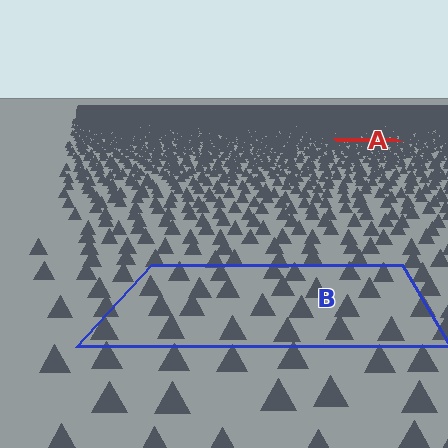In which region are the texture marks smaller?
The texture marks are smaller in region A, because it is farther away.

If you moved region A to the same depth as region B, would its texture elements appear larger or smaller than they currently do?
They would appear larger. At a closer depth, the same texture elements are projected at a bigger on-screen size.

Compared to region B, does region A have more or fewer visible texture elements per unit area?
Region A has more texture elements per unit area — they are packed more densely because it is farther away.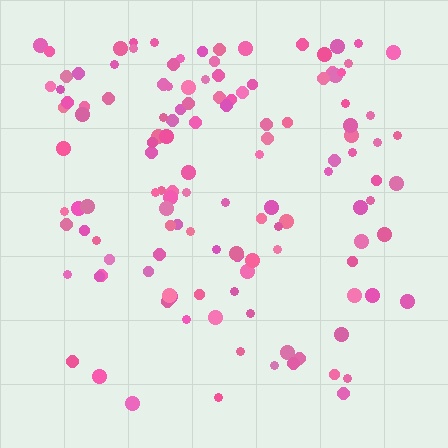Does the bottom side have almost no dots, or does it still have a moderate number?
Still a moderate number, just noticeably fewer than the top.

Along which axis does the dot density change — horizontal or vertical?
Vertical.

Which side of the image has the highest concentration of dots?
The top.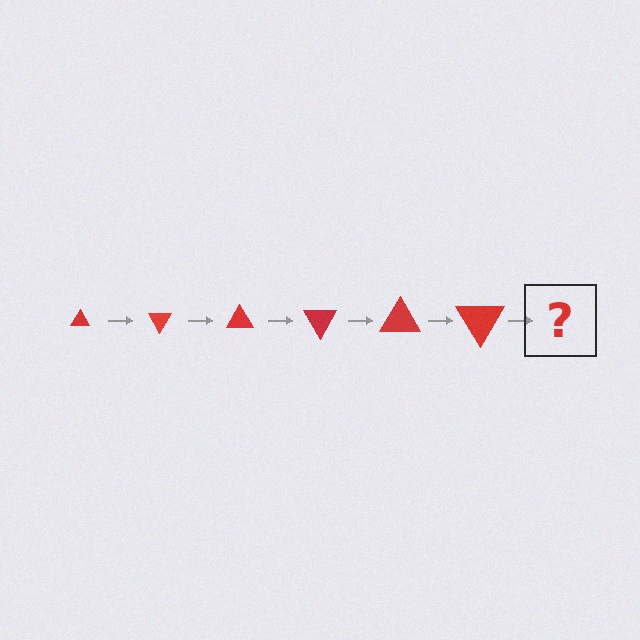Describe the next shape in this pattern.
It should be a triangle, larger than the previous one and rotated 360 degrees from the start.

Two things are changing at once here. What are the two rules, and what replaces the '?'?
The two rules are that the triangle grows larger each step and it rotates 60 degrees each step. The '?' should be a triangle, larger than the previous one and rotated 360 degrees from the start.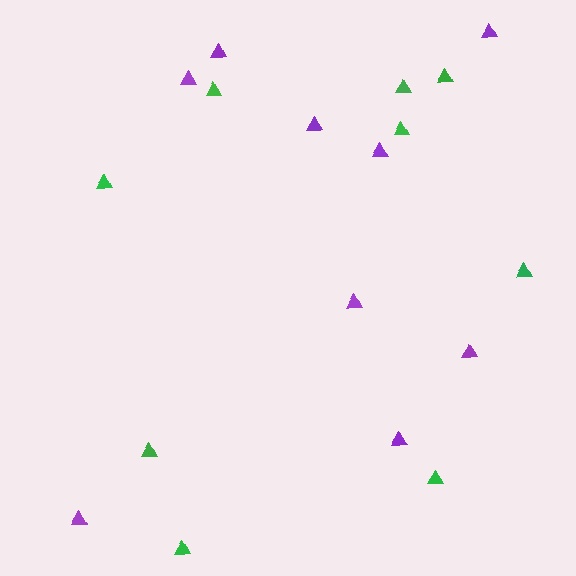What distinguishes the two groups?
There are 2 groups: one group of purple triangles (9) and one group of green triangles (9).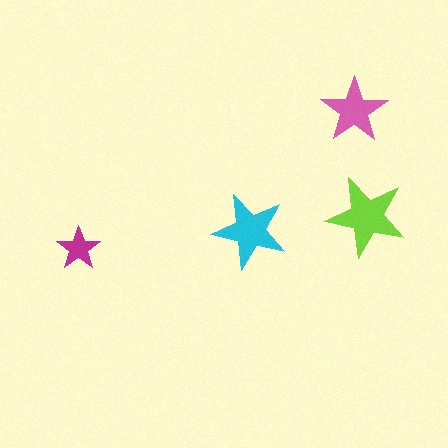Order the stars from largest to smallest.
the lime one, the cyan one, the pink one, the magenta one.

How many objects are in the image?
There are 4 objects in the image.